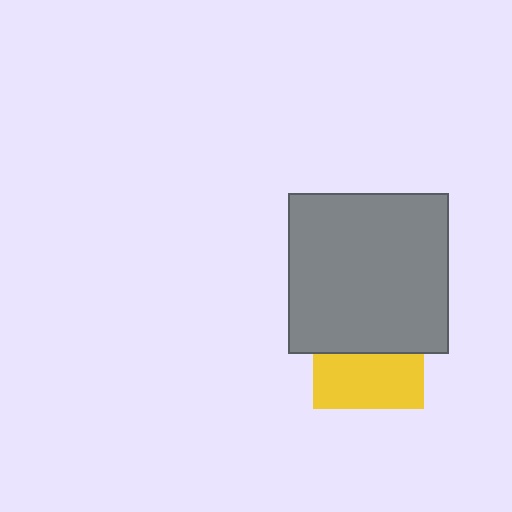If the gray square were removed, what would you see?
You would see the complete yellow square.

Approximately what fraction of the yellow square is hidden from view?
Roughly 50% of the yellow square is hidden behind the gray square.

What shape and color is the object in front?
The object in front is a gray square.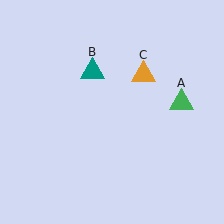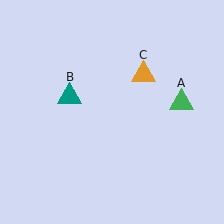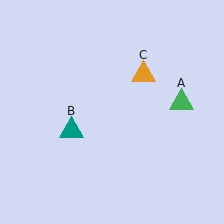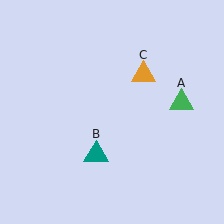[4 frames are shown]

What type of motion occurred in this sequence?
The teal triangle (object B) rotated counterclockwise around the center of the scene.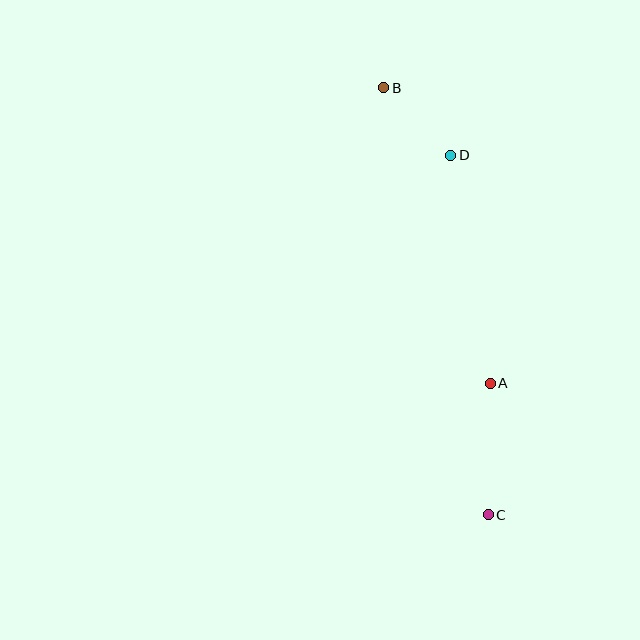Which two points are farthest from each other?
Points B and C are farthest from each other.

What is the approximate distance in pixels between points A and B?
The distance between A and B is approximately 314 pixels.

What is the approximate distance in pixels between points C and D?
The distance between C and D is approximately 362 pixels.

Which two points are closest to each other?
Points B and D are closest to each other.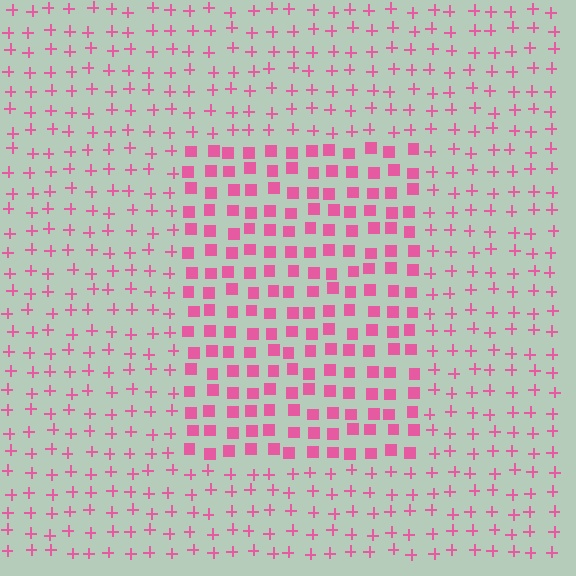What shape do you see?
I see a rectangle.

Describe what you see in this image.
The image is filled with small pink elements arranged in a uniform grid. A rectangle-shaped region contains squares, while the surrounding area contains plus signs. The boundary is defined purely by the change in element shape.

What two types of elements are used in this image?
The image uses squares inside the rectangle region and plus signs outside it.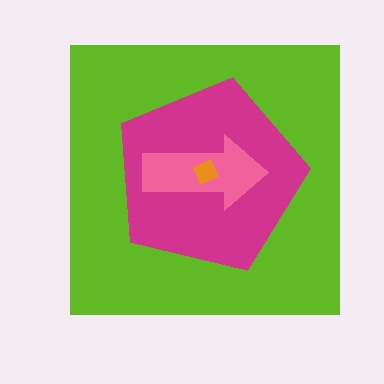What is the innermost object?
The orange diamond.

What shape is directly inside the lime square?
The magenta pentagon.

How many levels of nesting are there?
4.